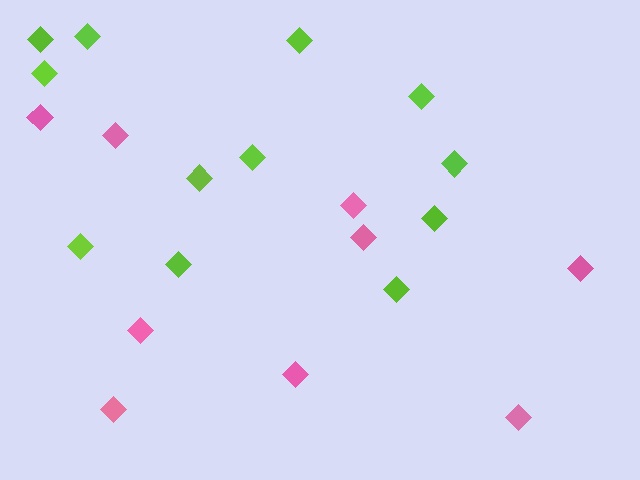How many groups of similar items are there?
There are 2 groups: one group of lime diamonds (12) and one group of pink diamonds (9).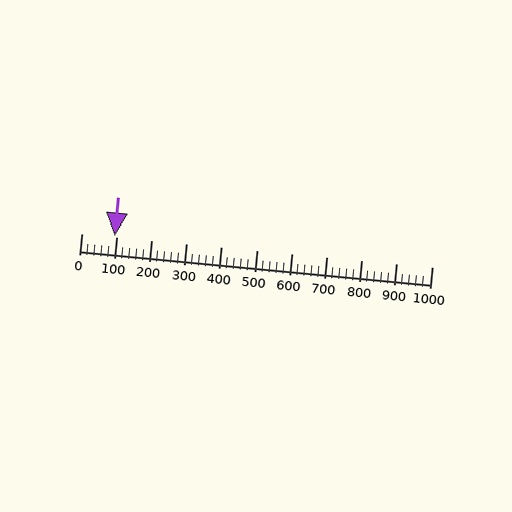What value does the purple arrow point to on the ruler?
The purple arrow points to approximately 96.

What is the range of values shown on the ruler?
The ruler shows values from 0 to 1000.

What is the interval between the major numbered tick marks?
The major tick marks are spaced 100 units apart.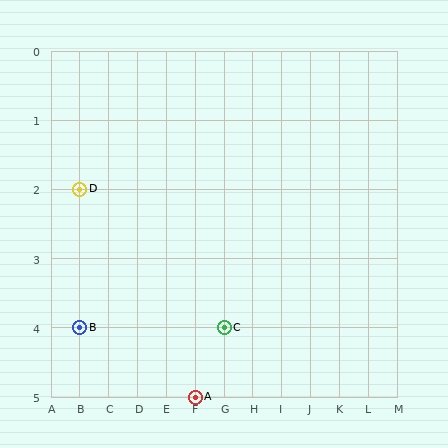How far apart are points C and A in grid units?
Points C and A are 1 column and 1 row apart (about 1.4 grid units diagonally).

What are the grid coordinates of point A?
Point A is at grid coordinates (F, 5).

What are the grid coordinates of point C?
Point C is at grid coordinates (G, 4).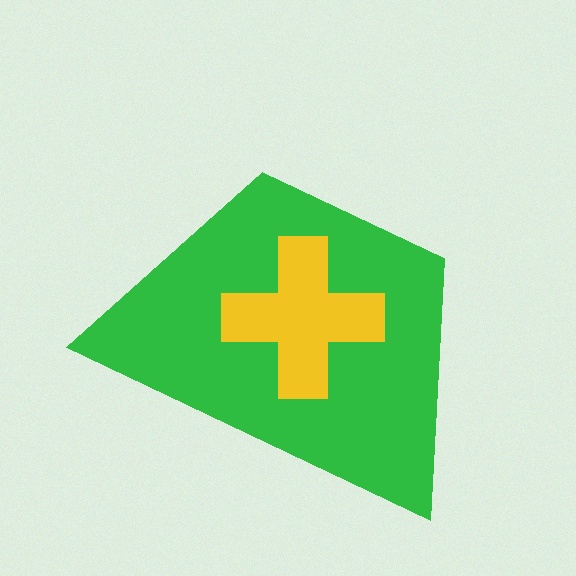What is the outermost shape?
The green trapezoid.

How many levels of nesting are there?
2.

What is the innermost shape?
The yellow cross.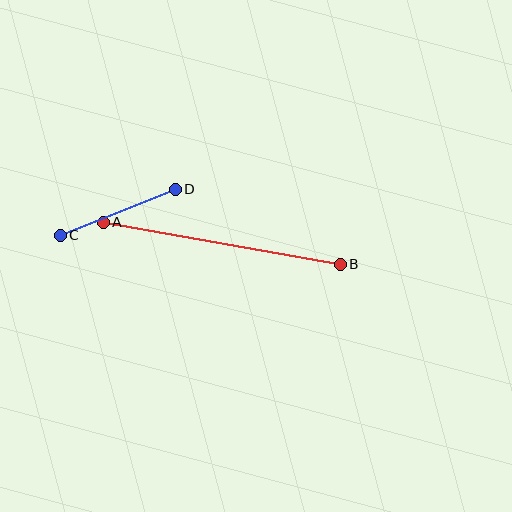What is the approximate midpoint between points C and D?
The midpoint is at approximately (118, 212) pixels.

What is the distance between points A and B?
The distance is approximately 240 pixels.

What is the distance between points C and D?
The distance is approximately 124 pixels.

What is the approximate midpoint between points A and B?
The midpoint is at approximately (222, 243) pixels.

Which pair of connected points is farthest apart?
Points A and B are farthest apart.